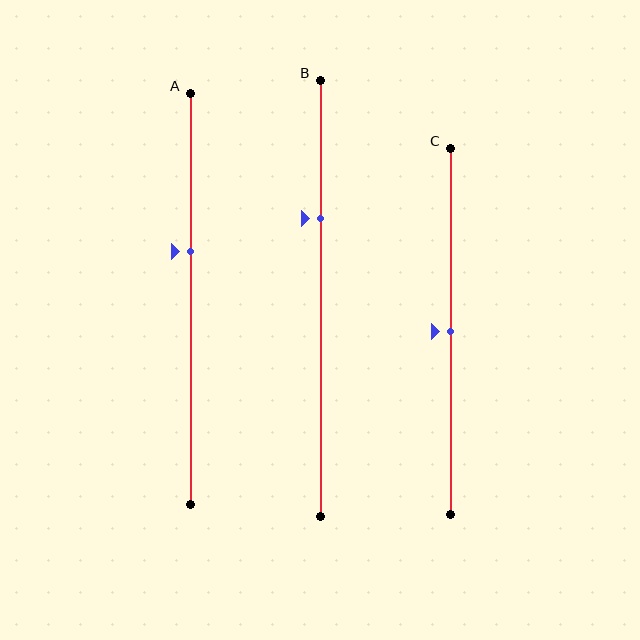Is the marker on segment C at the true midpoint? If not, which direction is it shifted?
Yes, the marker on segment C is at the true midpoint.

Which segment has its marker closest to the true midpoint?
Segment C has its marker closest to the true midpoint.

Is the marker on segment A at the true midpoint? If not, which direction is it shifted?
No, the marker on segment A is shifted upward by about 11% of the segment length.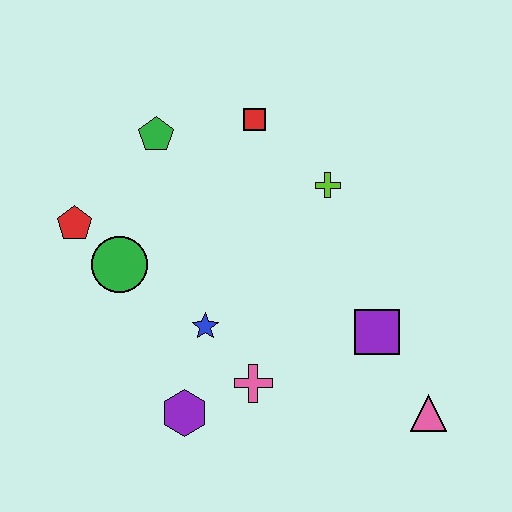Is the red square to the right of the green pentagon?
Yes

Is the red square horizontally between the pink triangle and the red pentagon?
Yes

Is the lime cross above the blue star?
Yes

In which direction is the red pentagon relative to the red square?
The red pentagon is to the left of the red square.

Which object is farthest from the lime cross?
The purple hexagon is farthest from the lime cross.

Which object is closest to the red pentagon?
The green circle is closest to the red pentagon.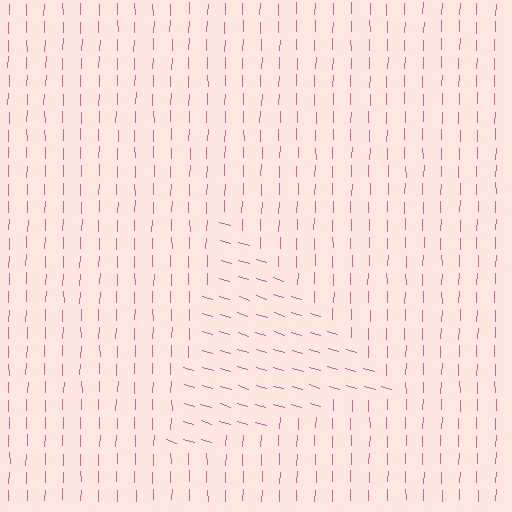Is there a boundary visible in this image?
Yes, there is a texture boundary formed by a change in line orientation.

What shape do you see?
I see a triangle.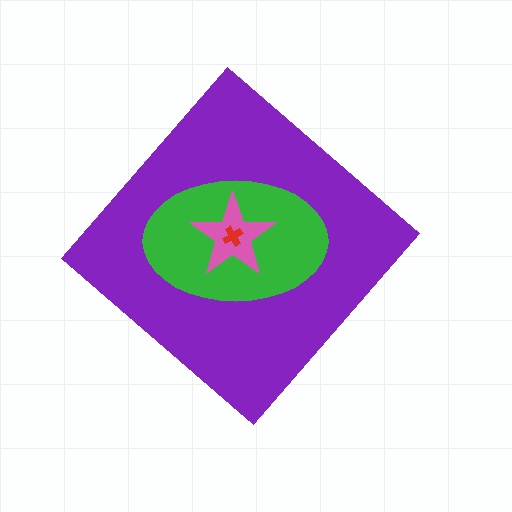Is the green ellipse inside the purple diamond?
Yes.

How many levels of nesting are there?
4.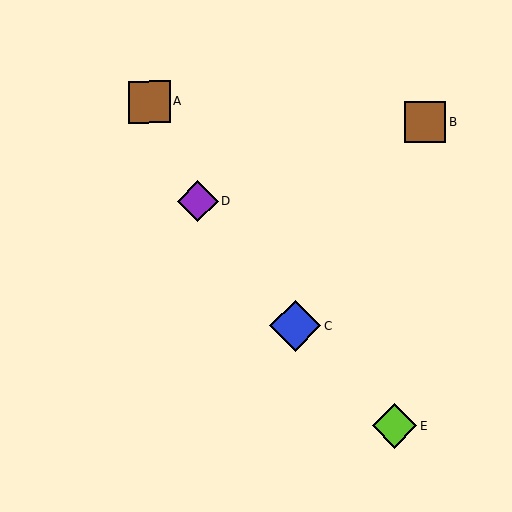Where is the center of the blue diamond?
The center of the blue diamond is at (296, 326).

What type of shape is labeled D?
Shape D is a purple diamond.